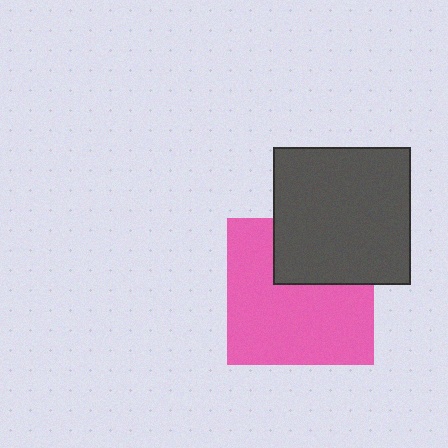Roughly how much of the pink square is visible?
Most of it is visible (roughly 69%).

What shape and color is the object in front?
The object in front is a dark gray square.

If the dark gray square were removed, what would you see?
You would see the complete pink square.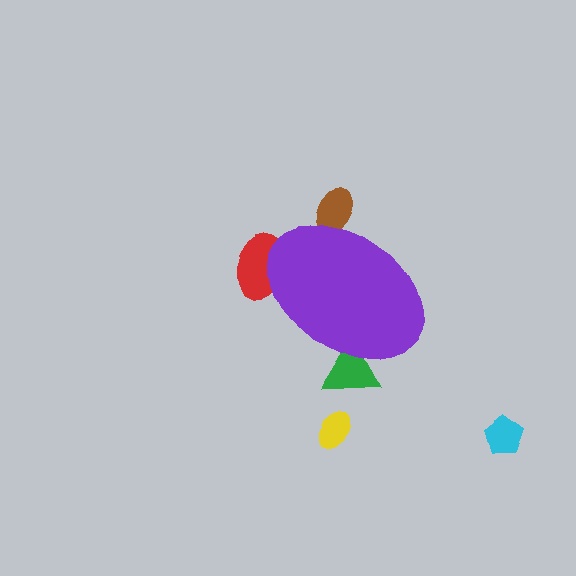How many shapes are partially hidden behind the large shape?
3 shapes are partially hidden.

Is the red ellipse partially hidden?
Yes, the red ellipse is partially hidden behind the purple ellipse.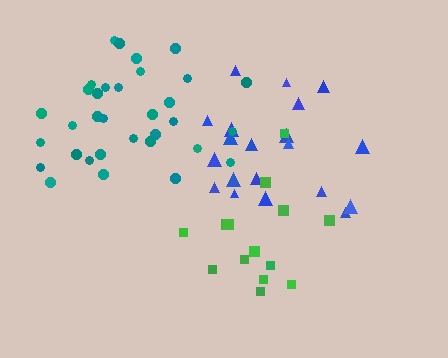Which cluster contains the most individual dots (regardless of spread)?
Teal (33).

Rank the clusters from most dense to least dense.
teal, green, blue.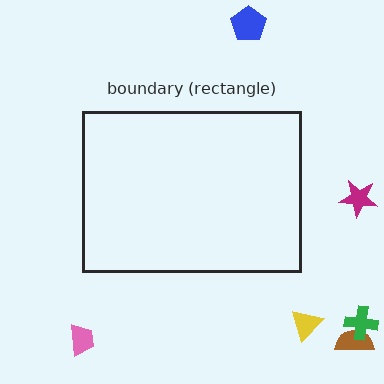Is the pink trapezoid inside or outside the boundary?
Outside.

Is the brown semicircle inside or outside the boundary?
Outside.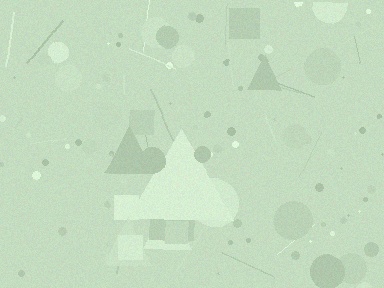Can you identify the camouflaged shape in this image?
The camouflaged shape is a triangle.